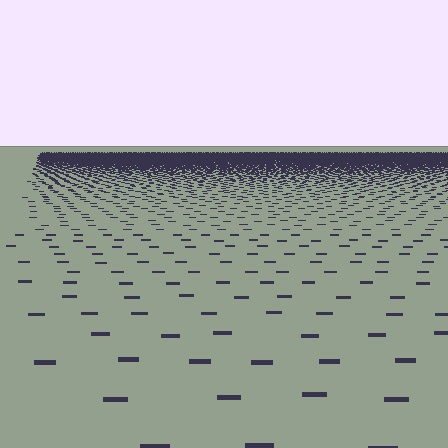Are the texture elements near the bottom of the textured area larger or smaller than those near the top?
Larger. Near the bottom, elements are closer to the viewer and appear at a bigger on-screen size.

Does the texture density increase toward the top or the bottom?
Density increases toward the top.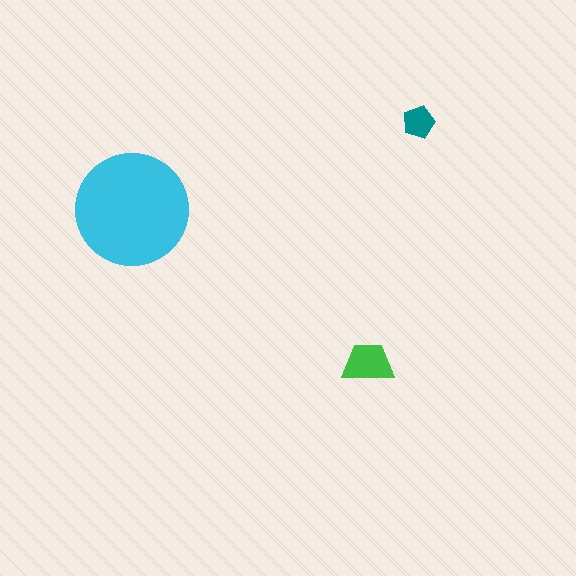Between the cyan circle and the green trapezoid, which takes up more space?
The cyan circle.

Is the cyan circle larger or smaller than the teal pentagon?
Larger.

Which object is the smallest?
The teal pentagon.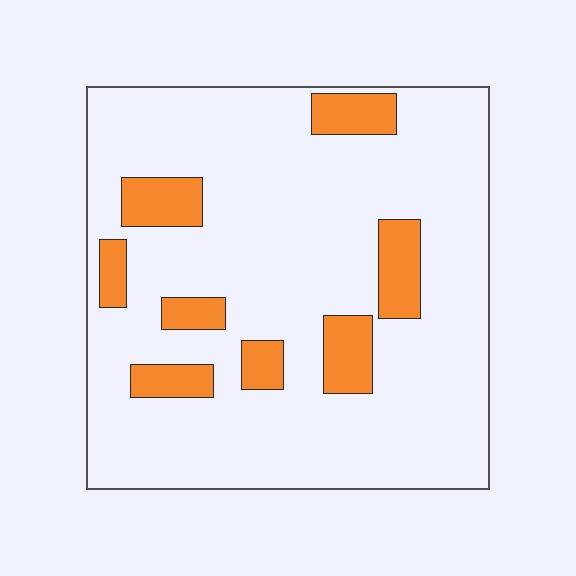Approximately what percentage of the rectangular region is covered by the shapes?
Approximately 15%.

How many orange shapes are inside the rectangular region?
8.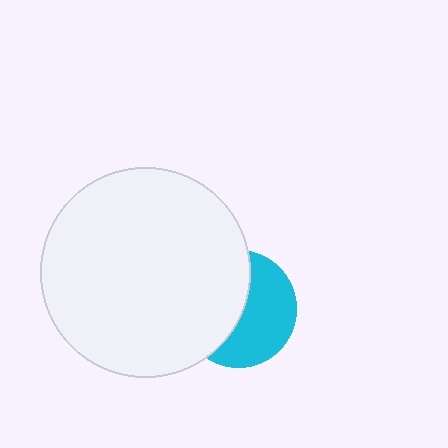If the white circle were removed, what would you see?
You would see the complete cyan circle.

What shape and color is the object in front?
The object in front is a white circle.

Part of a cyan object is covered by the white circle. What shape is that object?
It is a circle.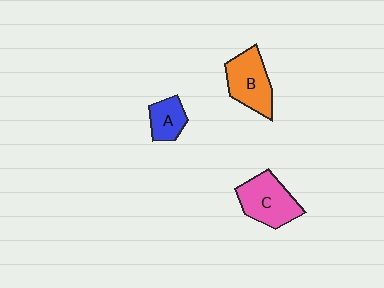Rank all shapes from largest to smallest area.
From largest to smallest: C (pink), B (orange), A (blue).